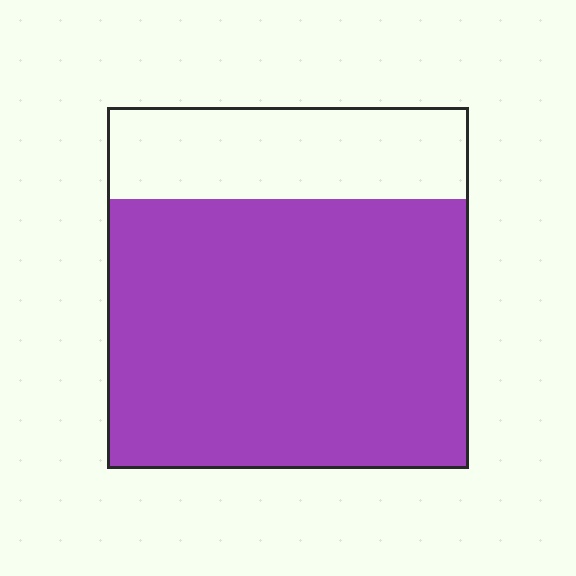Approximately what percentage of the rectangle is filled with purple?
Approximately 75%.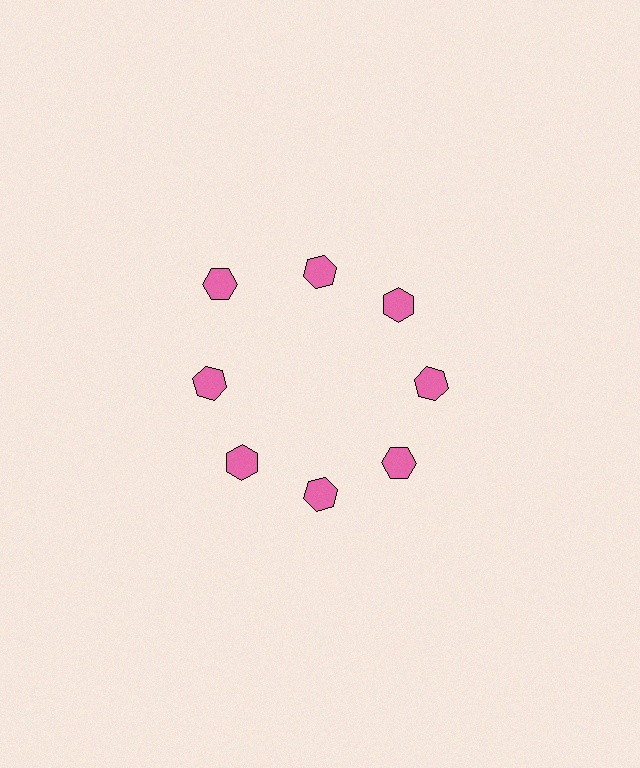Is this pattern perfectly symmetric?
No. The 8 pink hexagons are arranged in a ring, but one element near the 10 o'clock position is pushed outward from the center, breaking the 8-fold rotational symmetry.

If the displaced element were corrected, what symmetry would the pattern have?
It would have 8-fold rotational symmetry — the pattern would map onto itself every 45 degrees.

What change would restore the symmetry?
The symmetry would be restored by moving it inward, back onto the ring so that all 8 hexagons sit at equal angles and equal distance from the center.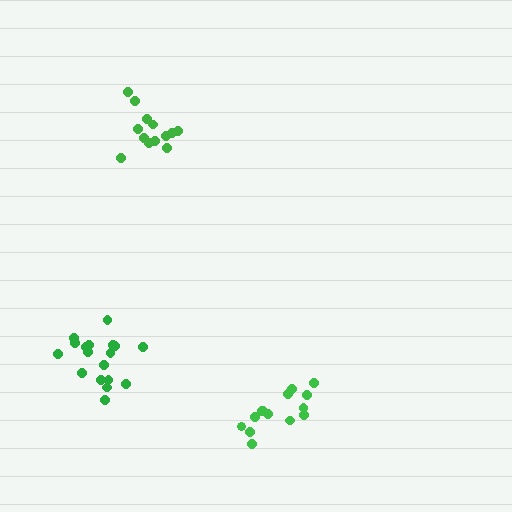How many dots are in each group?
Group 1: 13 dots, Group 2: 14 dots, Group 3: 18 dots (45 total).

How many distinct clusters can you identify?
There are 3 distinct clusters.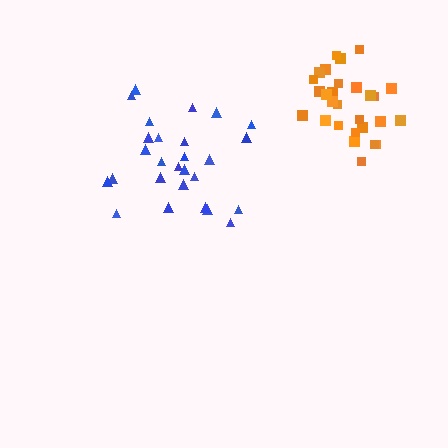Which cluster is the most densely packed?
Orange.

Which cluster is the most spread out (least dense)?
Blue.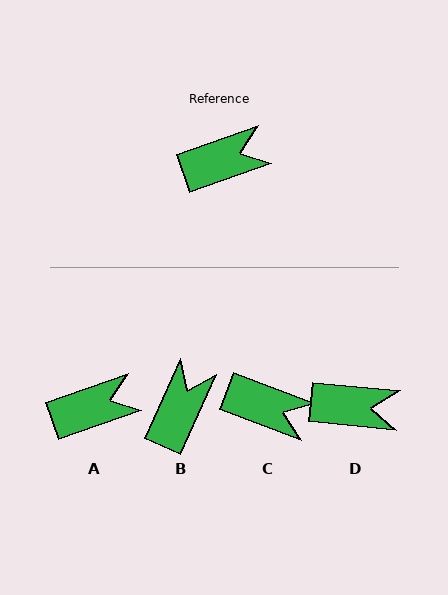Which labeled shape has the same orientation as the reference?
A.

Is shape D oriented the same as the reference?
No, it is off by about 25 degrees.